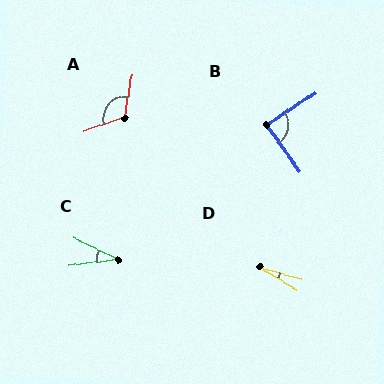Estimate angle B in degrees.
Approximately 88 degrees.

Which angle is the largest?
A, at approximately 119 degrees.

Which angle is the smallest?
D, at approximately 16 degrees.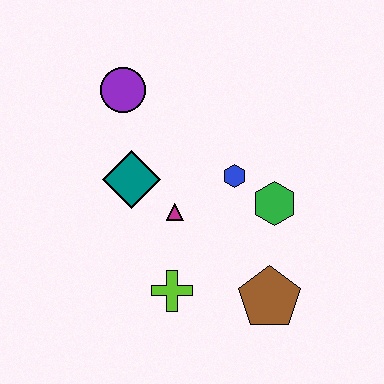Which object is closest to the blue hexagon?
The green hexagon is closest to the blue hexagon.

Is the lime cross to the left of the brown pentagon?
Yes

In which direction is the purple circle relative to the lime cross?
The purple circle is above the lime cross.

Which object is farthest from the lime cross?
The purple circle is farthest from the lime cross.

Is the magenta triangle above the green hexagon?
No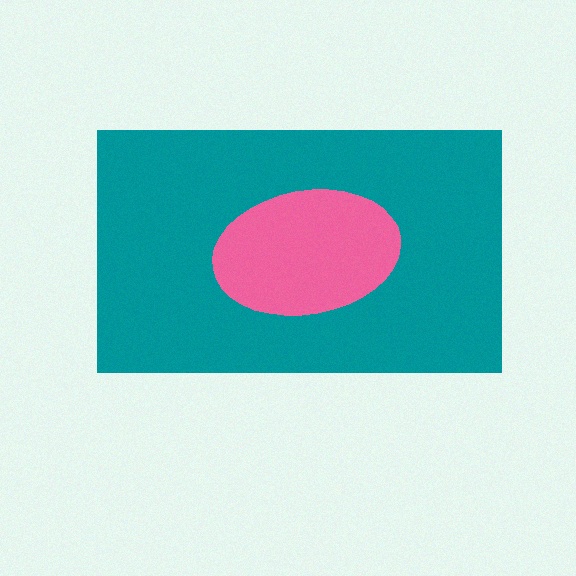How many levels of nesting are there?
2.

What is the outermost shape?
The teal rectangle.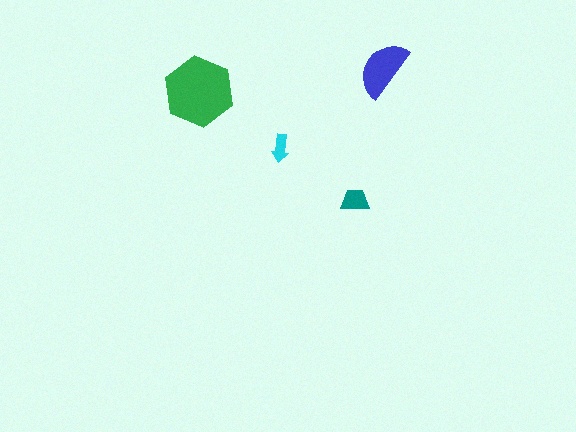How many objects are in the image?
There are 4 objects in the image.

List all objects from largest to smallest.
The green hexagon, the blue semicircle, the teal trapezoid, the cyan arrow.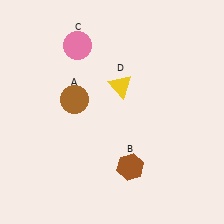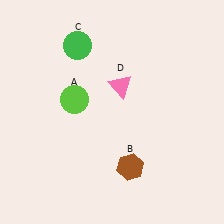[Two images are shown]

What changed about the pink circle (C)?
In Image 1, C is pink. In Image 2, it changed to green.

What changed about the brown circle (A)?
In Image 1, A is brown. In Image 2, it changed to lime.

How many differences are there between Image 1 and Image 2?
There are 3 differences between the two images.